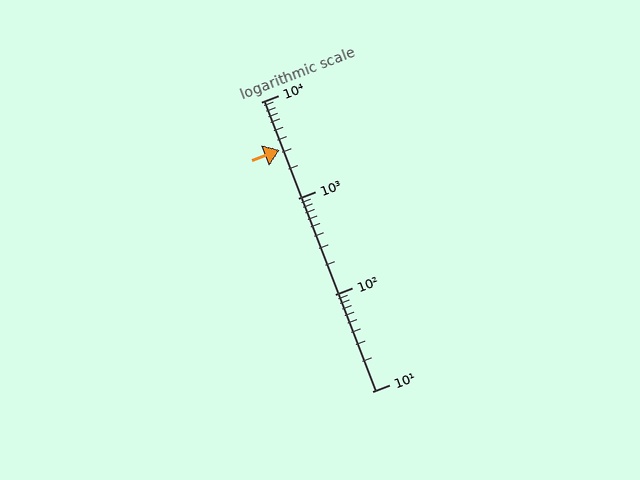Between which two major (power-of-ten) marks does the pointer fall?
The pointer is between 1000 and 10000.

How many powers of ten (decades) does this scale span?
The scale spans 3 decades, from 10 to 10000.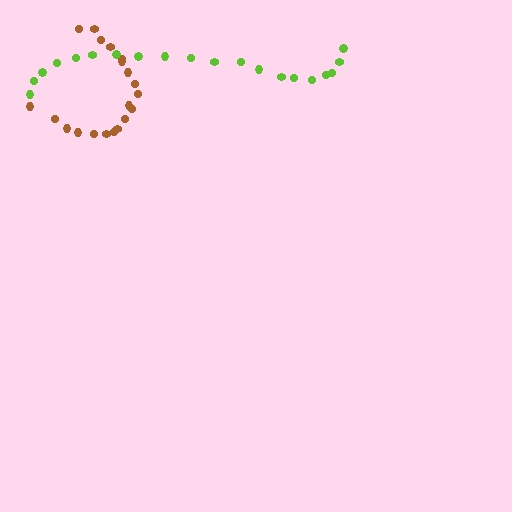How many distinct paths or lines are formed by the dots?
There are 2 distinct paths.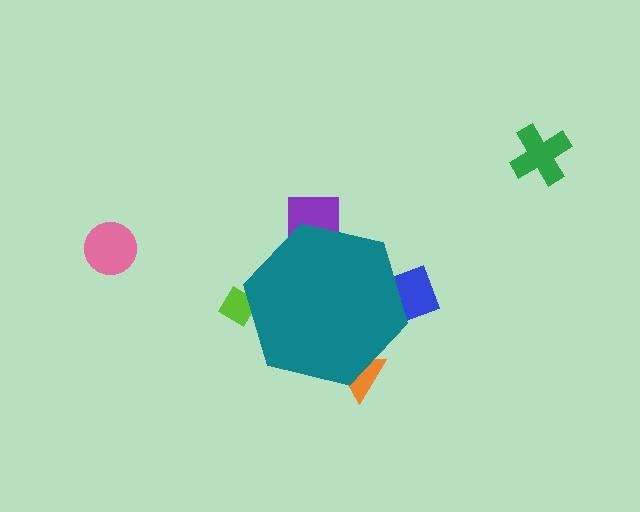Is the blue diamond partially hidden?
Yes, the blue diamond is partially hidden behind the teal hexagon.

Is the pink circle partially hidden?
No, the pink circle is fully visible.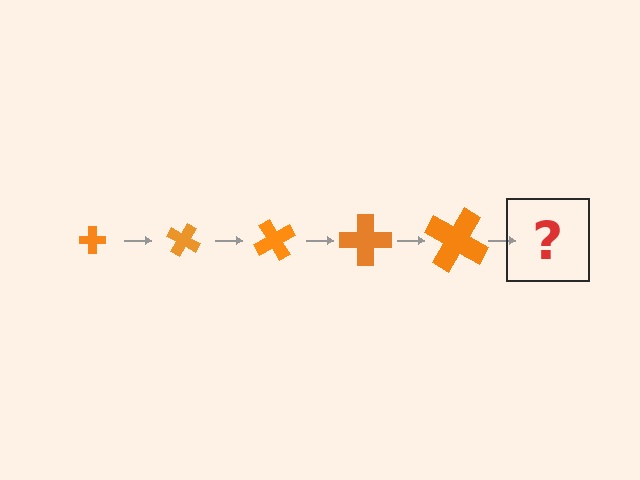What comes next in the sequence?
The next element should be a cross, larger than the previous one and rotated 150 degrees from the start.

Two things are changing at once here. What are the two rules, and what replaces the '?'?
The two rules are that the cross grows larger each step and it rotates 30 degrees each step. The '?' should be a cross, larger than the previous one and rotated 150 degrees from the start.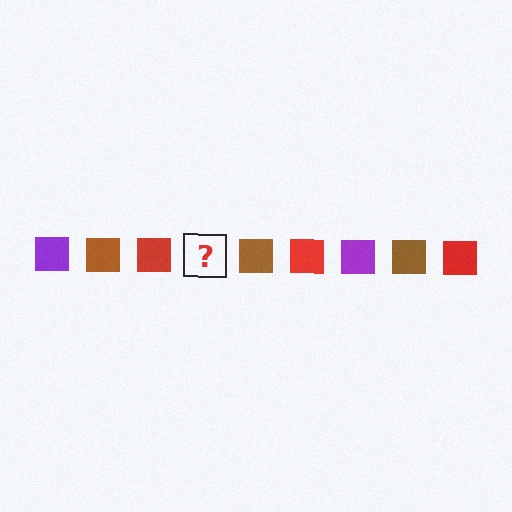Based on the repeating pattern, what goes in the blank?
The blank should be a purple square.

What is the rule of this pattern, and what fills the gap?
The rule is that the pattern cycles through purple, brown, red squares. The gap should be filled with a purple square.